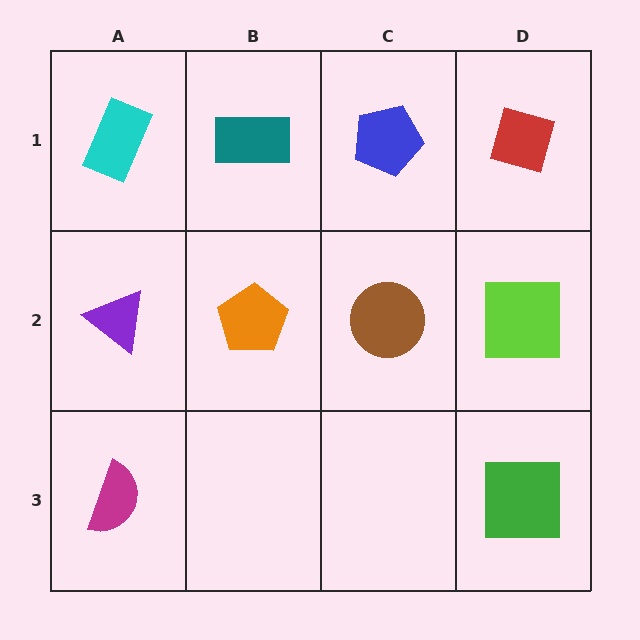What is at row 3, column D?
A green square.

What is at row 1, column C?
A blue pentagon.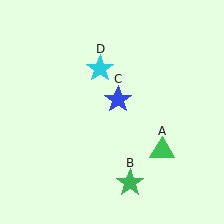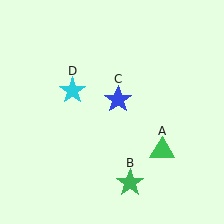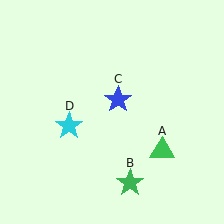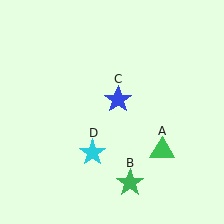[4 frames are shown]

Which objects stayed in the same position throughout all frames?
Green triangle (object A) and green star (object B) and blue star (object C) remained stationary.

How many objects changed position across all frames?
1 object changed position: cyan star (object D).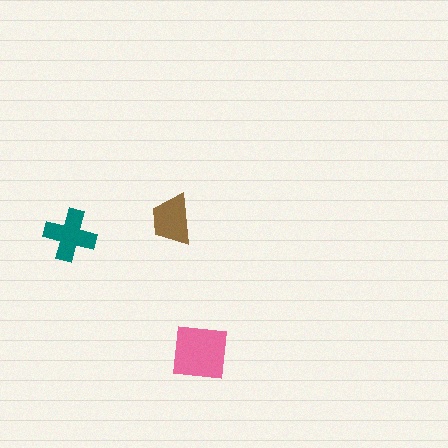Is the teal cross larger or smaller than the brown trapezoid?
Larger.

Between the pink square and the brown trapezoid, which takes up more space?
The pink square.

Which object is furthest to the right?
The pink square is rightmost.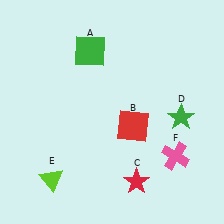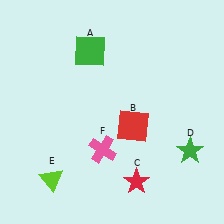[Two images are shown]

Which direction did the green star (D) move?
The green star (D) moved down.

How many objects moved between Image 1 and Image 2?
2 objects moved between the two images.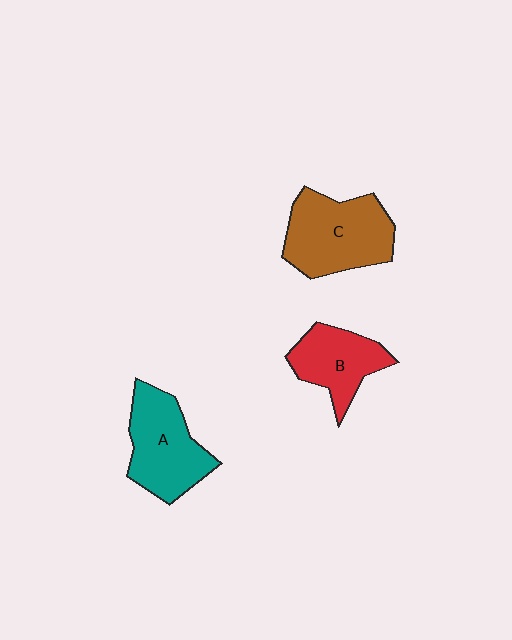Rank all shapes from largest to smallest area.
From largest to smallest: C (brown), A (teal), B (red).